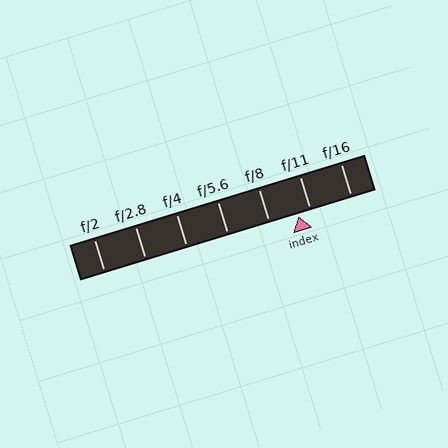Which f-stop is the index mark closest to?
The index mark is closest to f/11.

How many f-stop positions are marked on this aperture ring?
There are 7 f-stop positions marked.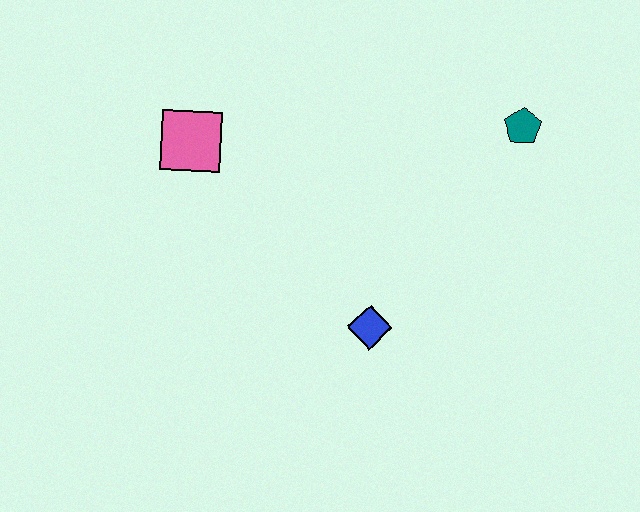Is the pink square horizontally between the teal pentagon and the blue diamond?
No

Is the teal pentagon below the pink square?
No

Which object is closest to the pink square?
The blue diamond is closest to the pink square.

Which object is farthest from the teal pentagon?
The pink square is farthest from the teal pentagon.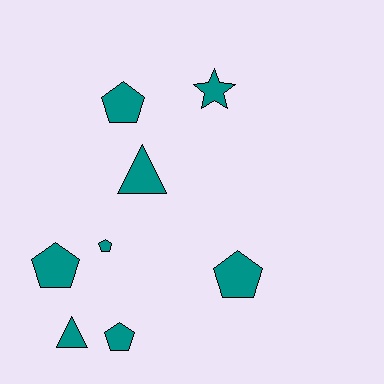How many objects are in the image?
There are 8 objects.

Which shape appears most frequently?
Pentagon, with 5 objects.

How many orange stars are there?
There are no orange stars.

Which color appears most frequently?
Teal, with 8 objects.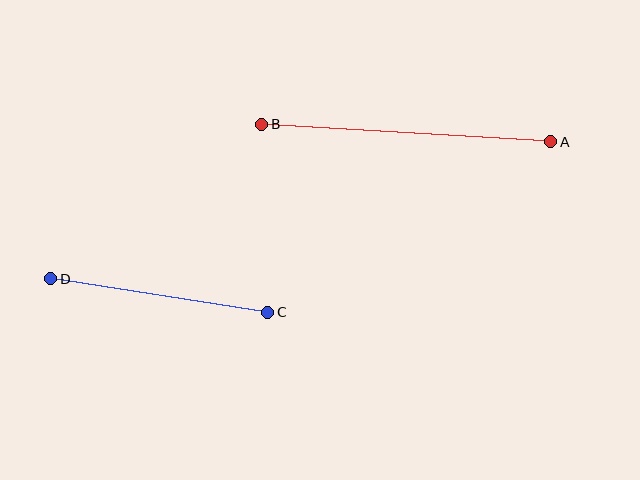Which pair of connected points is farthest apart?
Points A and B are farthest apart.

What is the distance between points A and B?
The distance is approximately 290 pixels.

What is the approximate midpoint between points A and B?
The midpoint is at approximately (406, 133) pixels.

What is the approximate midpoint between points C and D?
The midpoint is at approximately (159, 296) pixels.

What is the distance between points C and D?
The distance is approximately 220 pixels.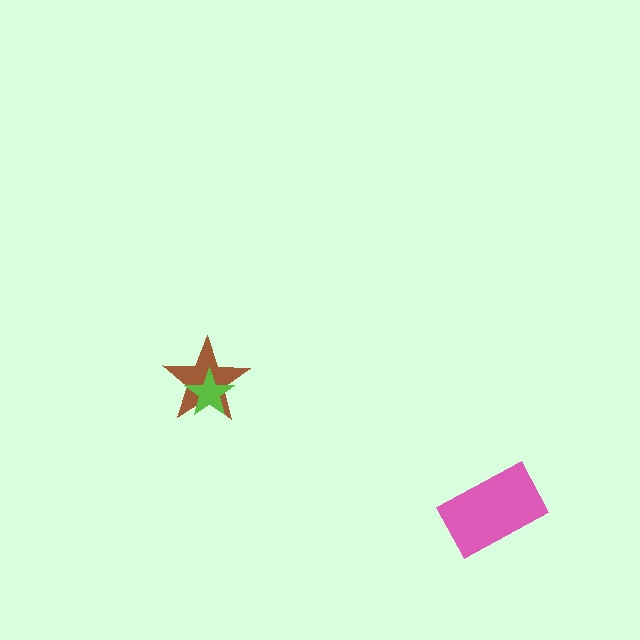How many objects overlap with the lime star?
1 object overlaps with the lime star.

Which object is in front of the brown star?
The lime star is in front of the brown star.